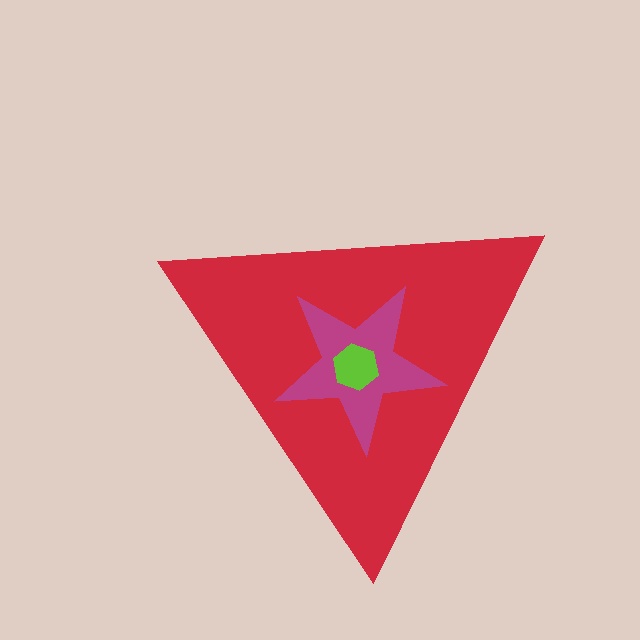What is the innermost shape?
The lime hexagon.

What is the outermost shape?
The red triangle.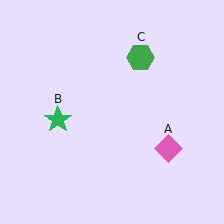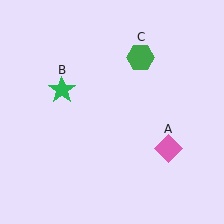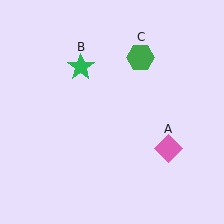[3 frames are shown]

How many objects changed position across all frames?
1 object changed position: green star (object B).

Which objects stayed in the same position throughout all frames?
Pink diamond (object A) and green hexagon (object C) remained stationary.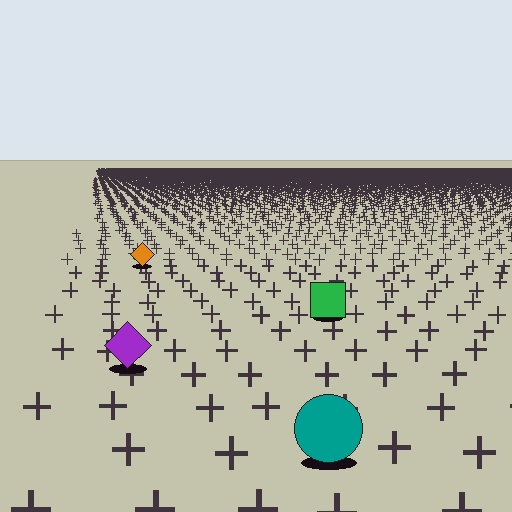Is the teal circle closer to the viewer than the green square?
Yes. The teal circle is closer — you can tell from the texture gradient: the ground texture is coarser near it.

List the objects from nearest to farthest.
From nearest to farthest: the teal circle, the purple diamond, the green square, the orange diamond.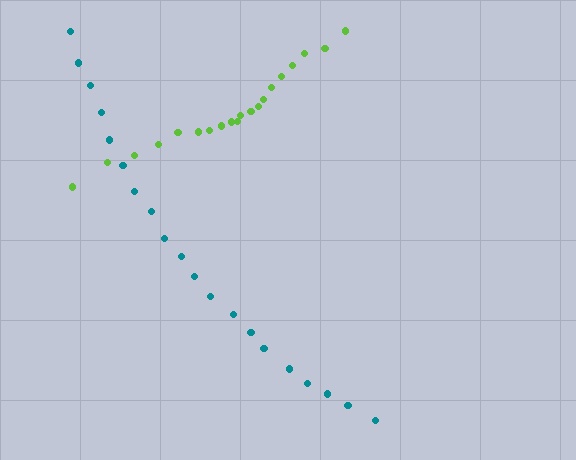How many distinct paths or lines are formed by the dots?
There are 2 distinct paths.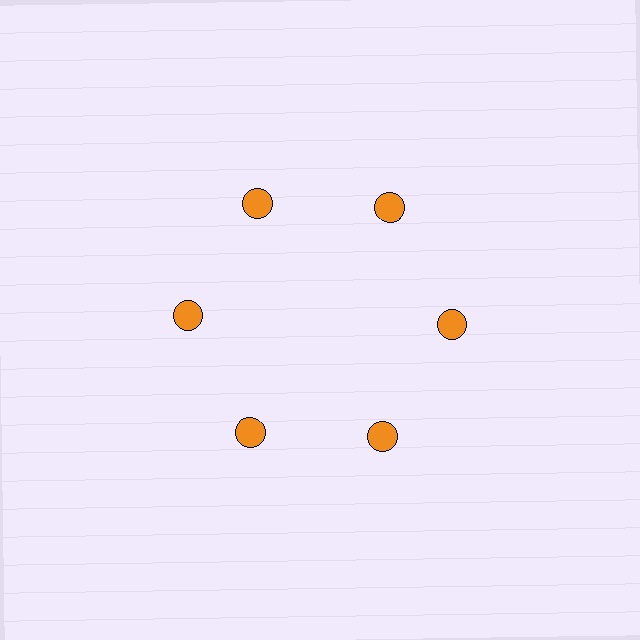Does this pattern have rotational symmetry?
Yes, this pattern has 6-fold rotational symmetry. It looks the same after rotating 60 degrees around the center.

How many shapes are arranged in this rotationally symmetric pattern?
There are 6 shapes, arranged in 6 groups of 1.